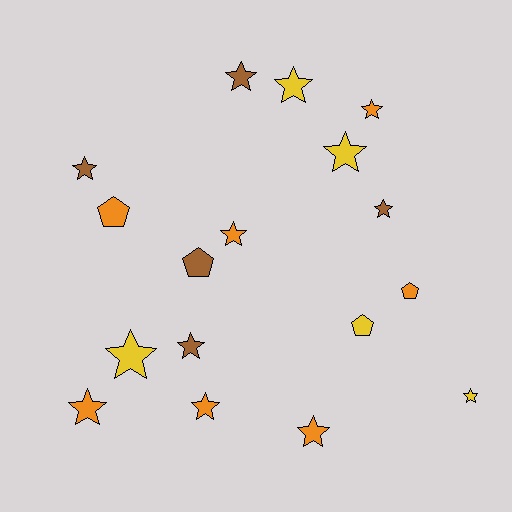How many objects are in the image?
There are 17 objects.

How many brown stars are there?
There are 4 brown stars.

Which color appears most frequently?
Orange, with 7 objects.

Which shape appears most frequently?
Star, with 13 objects.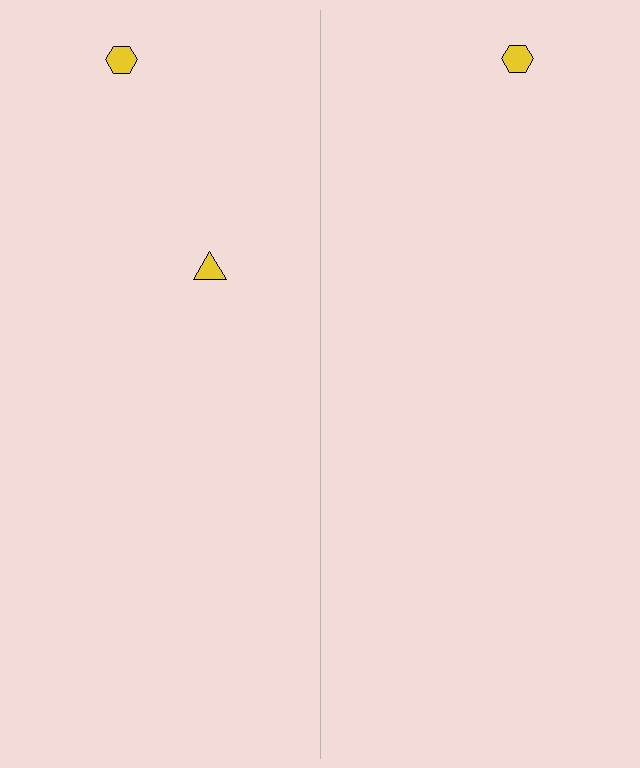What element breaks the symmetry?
A yellow triangle is missing from the right side.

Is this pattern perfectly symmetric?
No, the pattern is not perfectly symmetric. A yellow triangle is missing from the right side.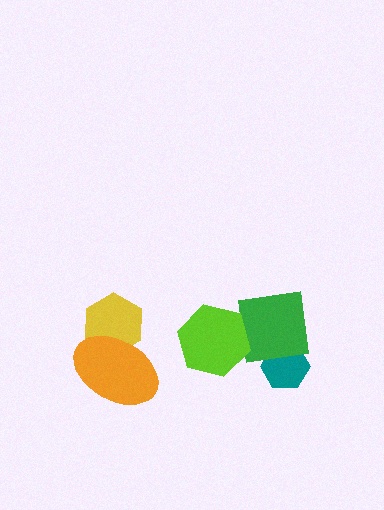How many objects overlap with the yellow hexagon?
1 object overlaps with the yellow hexagon.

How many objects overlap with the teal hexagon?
1 object overlaps with the teal hexagon.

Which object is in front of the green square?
The lime hexagon is in front of the green square.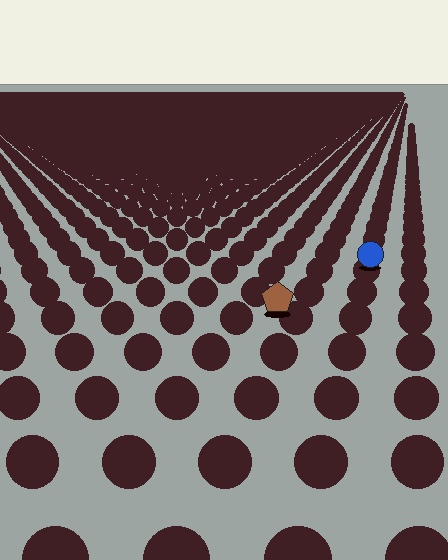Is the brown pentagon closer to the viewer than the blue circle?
Yes. The brown pentagon is closer — you can tell from the texture gradient: the ground texture is coarser near it.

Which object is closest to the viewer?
The brown pentagon is closest. The texture marks near it are larger and more spread out.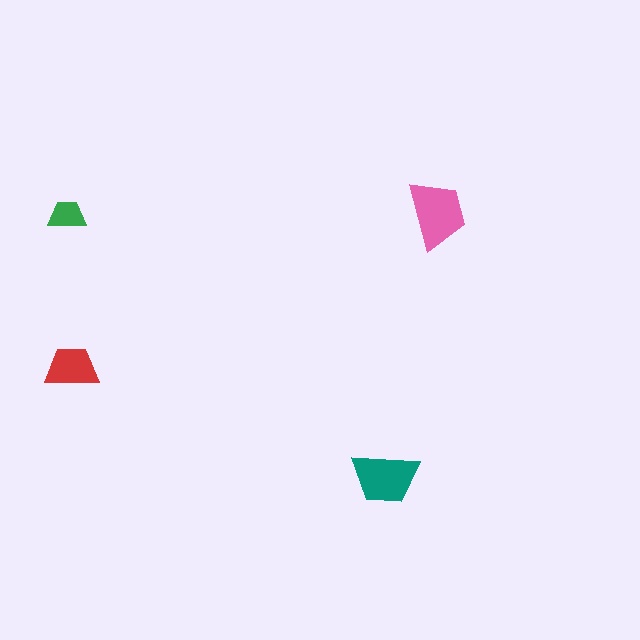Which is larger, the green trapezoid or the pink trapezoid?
The pink one.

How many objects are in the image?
There are 4 objects in the image.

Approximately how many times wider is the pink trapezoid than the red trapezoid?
About 1.5 times wider.